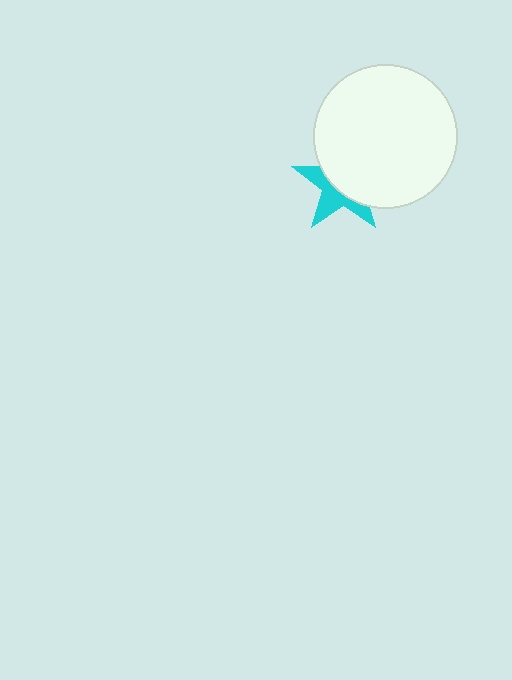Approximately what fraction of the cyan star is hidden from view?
Roughly 58% of the cyan star is hidden behind the white circle.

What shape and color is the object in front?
The object in front is a white circle.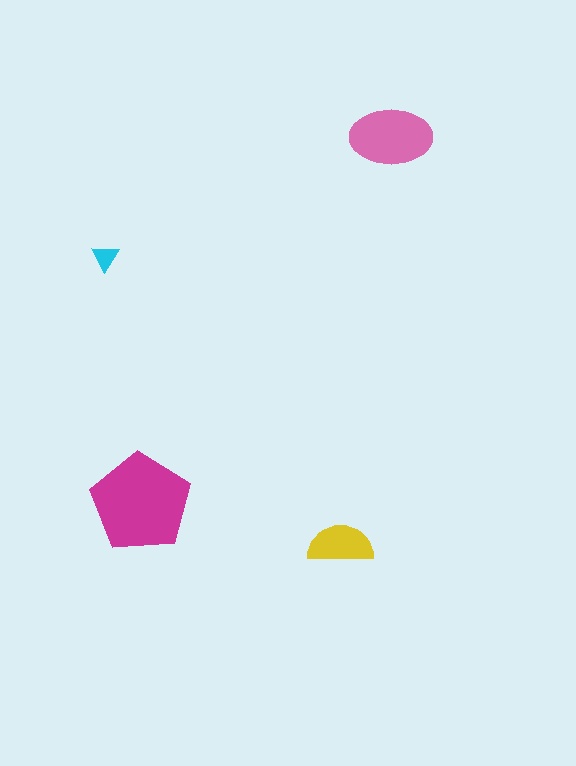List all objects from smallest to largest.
The cyan triangle, the yellow semicircle, the pink ellipse, the magenta pentagon.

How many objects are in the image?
There are 4 objects in the image.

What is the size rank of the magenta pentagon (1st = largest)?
1st.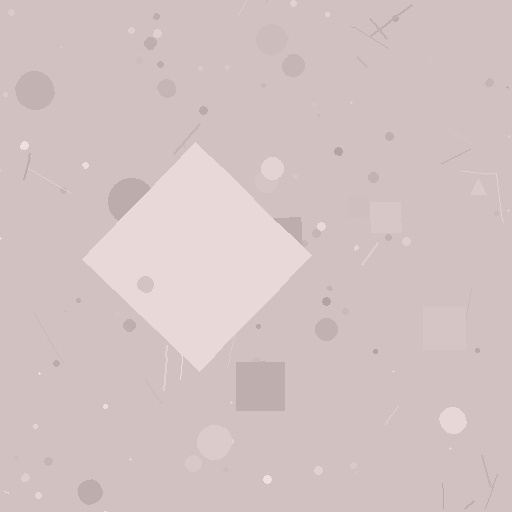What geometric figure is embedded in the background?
A diamond is embedded in the background.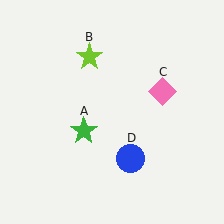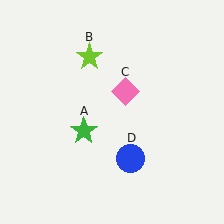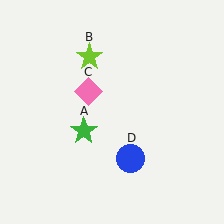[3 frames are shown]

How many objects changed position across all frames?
1 object changed position: pink diamond (object C).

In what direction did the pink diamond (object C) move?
The pink diamond (object C) moved left.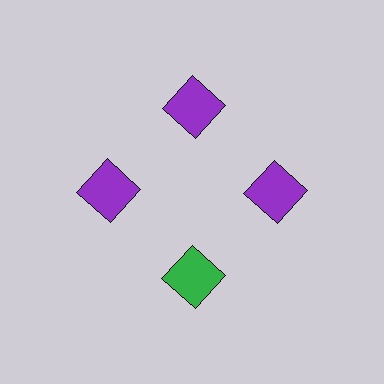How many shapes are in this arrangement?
There are 4 shapes arranged in a ring pattern.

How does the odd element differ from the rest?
It has a different color: green instead of purple.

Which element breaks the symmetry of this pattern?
The green square at roughly the 6 o'clock position breaks the symmetry. All other shapes are purple squares.